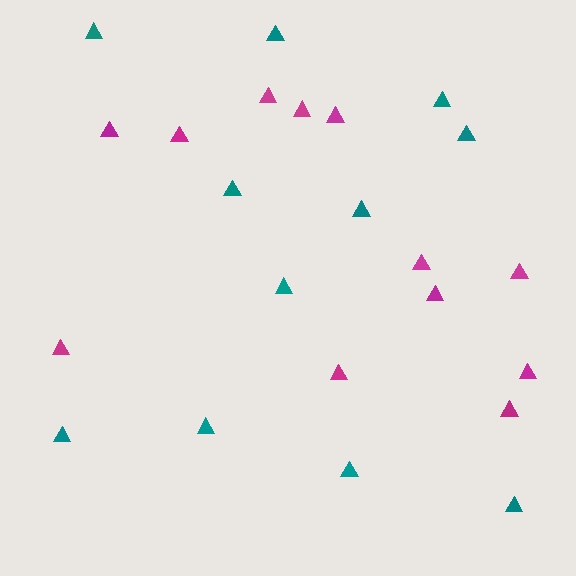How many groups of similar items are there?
There are 2 groups: one group of magenta triangles (12) and one group of teal triangles (11).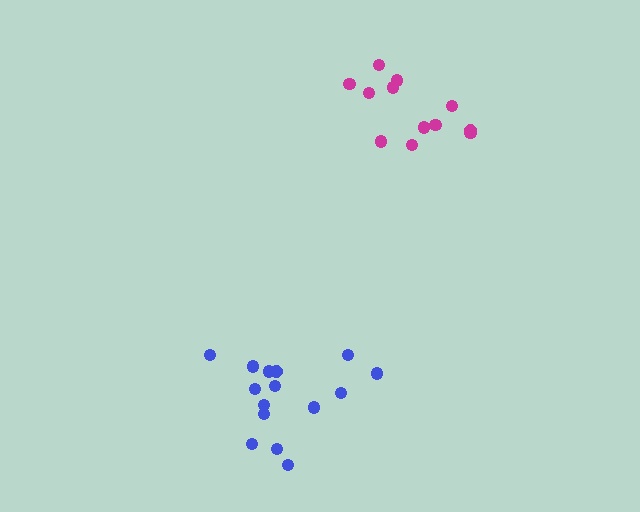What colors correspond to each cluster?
The clusters are colored: blue, magenta.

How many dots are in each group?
Group 1: 15 dots, Group 2: 12 dots (27 total).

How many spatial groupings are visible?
There are 2 spatial groupings.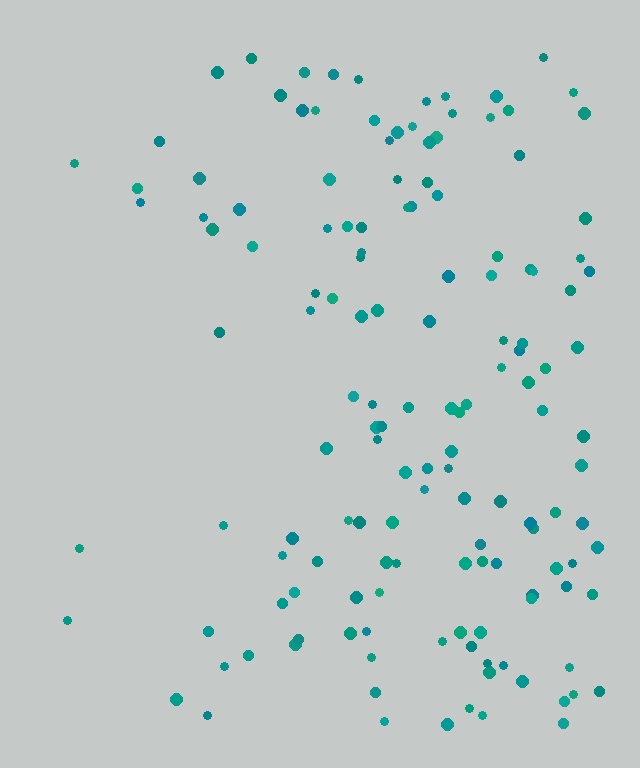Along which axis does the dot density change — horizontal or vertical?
Horizontal.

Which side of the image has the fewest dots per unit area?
The left.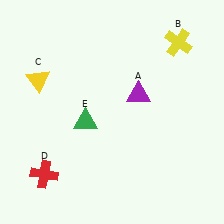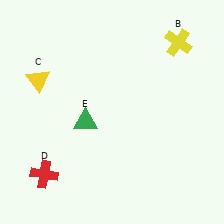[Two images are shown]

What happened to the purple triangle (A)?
The purple triangle (A) was removed in Image 2. It was in the top-right area of Image 1.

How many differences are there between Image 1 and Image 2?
There is 1 difference between the two images.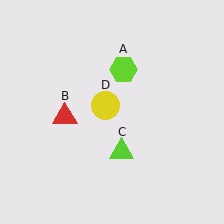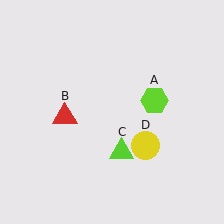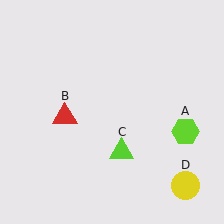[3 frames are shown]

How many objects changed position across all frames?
2 objects changed position: lime hexagon (object A), yellow circle (object D).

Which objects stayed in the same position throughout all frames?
Red triangle (object B) and lime triangle (object C) remained stationary.